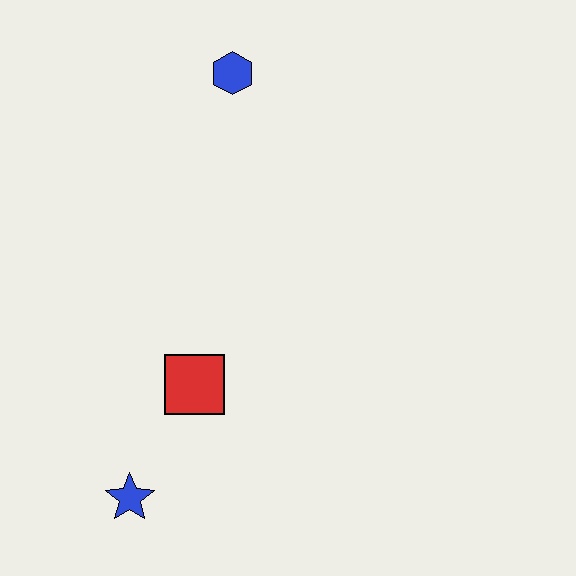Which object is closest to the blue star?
The red square is closest to the blue star.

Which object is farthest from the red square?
The blue hexagon is farthest from the red square.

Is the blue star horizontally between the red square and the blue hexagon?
No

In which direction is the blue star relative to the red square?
The blue star is below the red square.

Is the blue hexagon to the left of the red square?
No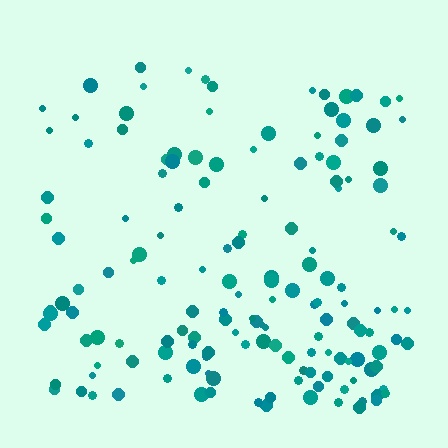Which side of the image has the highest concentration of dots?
The bottom.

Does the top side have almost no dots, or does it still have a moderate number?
Still a moderate number, just noticeably fewer than the bottom.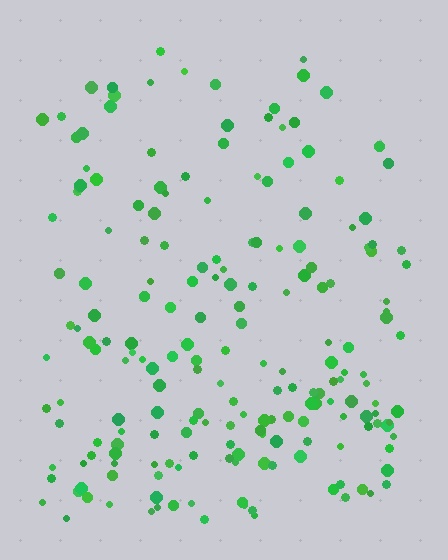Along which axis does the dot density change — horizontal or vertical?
Vertical.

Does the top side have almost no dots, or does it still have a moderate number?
Still a moderate number, just noticeably fewer than the bottom.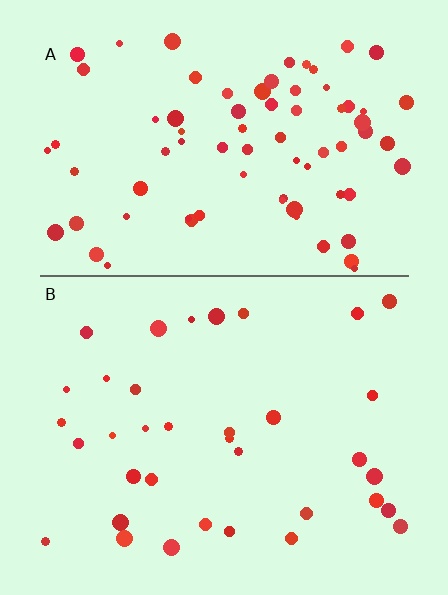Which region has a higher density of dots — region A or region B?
A (the top).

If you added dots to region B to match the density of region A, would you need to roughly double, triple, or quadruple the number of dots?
Approximately double.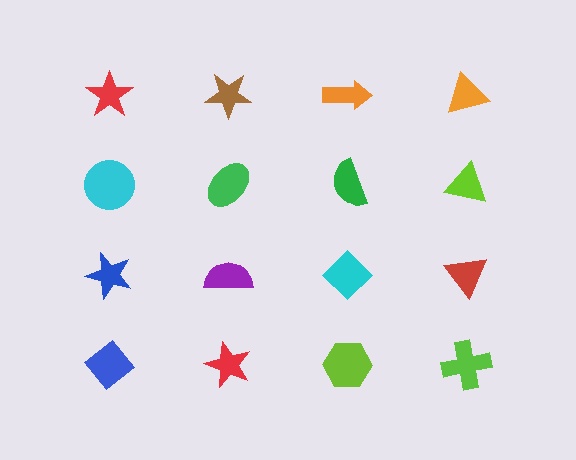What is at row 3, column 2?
A purple semicircle.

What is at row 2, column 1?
A cyan circle.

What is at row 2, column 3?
A green semicircle.